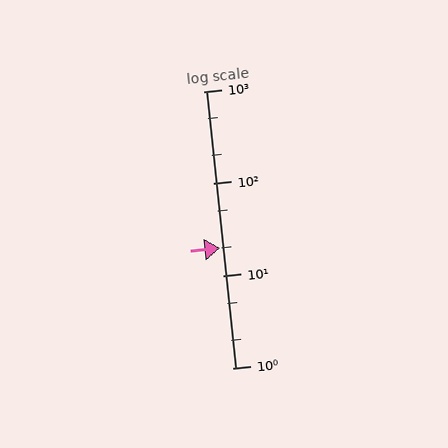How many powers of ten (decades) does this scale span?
The scale spans 3 decades, from 1 to 1000.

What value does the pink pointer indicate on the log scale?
The pointer indicates approximately 20.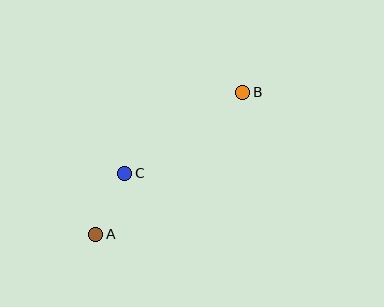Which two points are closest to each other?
Points A and C are closest to each other.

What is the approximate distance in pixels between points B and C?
The distance between B and C is approximately 144 pixels.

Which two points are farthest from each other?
Points A and B are farthest from each other.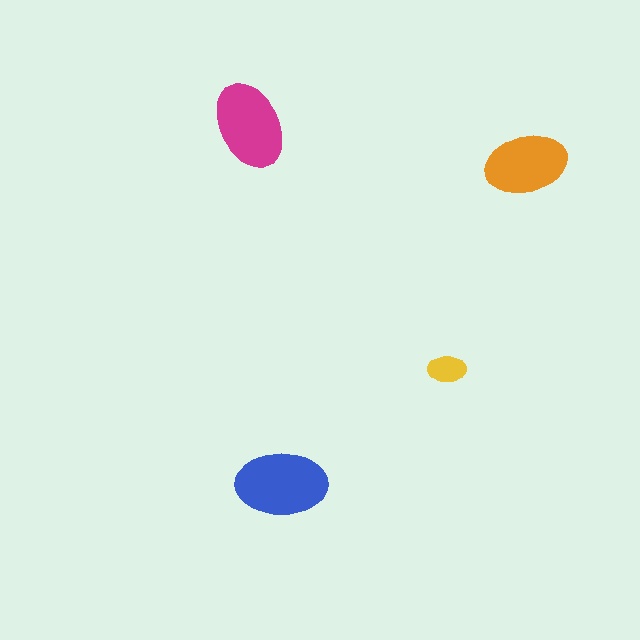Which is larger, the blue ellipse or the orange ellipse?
The blue one.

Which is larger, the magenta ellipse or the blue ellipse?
The blue one.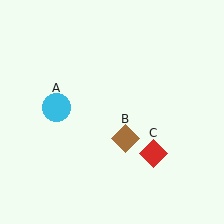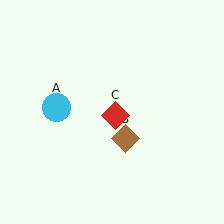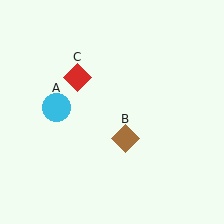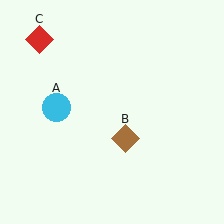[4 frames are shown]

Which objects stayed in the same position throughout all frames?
Cyan circle (object A) and brown diamond (object B) remained stationary.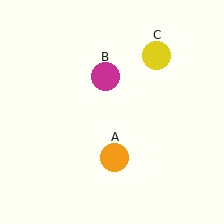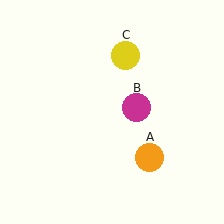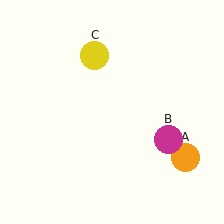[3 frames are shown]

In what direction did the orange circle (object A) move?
The orange circle (object A) moved right.